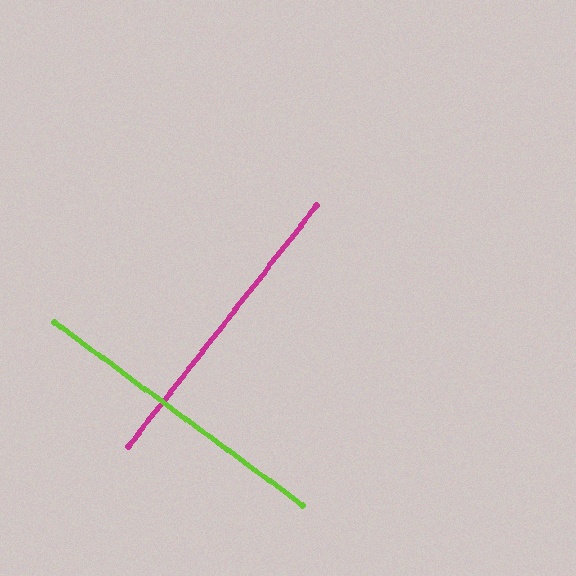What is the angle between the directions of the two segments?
Approximately 88 degrees.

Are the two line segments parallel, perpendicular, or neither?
Perpendicular — they meet at approximately 88°.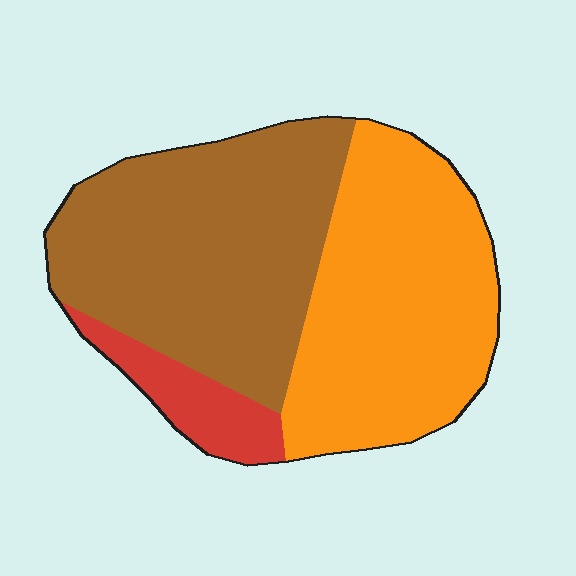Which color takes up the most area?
Brown, at roughly 45%.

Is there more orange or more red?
Orange.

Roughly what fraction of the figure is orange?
Orange takes up between a third and a half of the figure.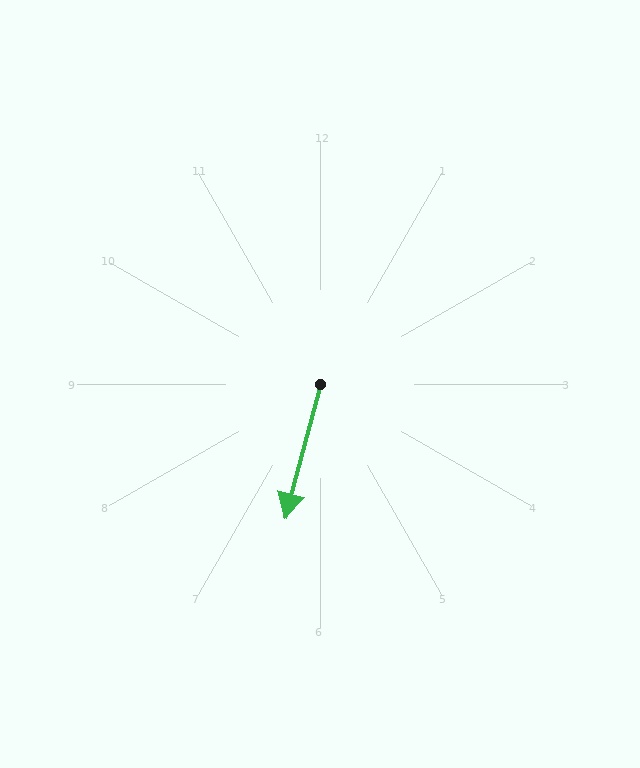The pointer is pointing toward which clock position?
Roughly 6 o'clock.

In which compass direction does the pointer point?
South.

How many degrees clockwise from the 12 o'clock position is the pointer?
Approximately 195 degrees.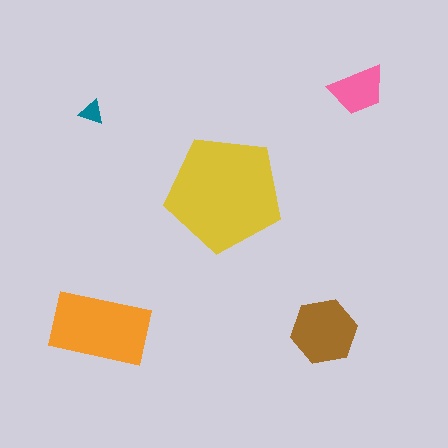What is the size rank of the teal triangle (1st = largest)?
5th.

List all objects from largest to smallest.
The yellow pentagon, the orange rectangle, the brown hexagon, the pink trapezoid, the teal triangle.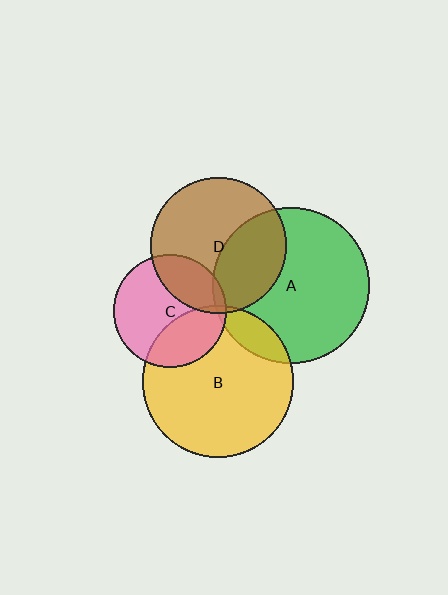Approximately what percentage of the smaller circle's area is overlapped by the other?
Approximately 35%.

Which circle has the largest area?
Circle A (green).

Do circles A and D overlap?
Yes.